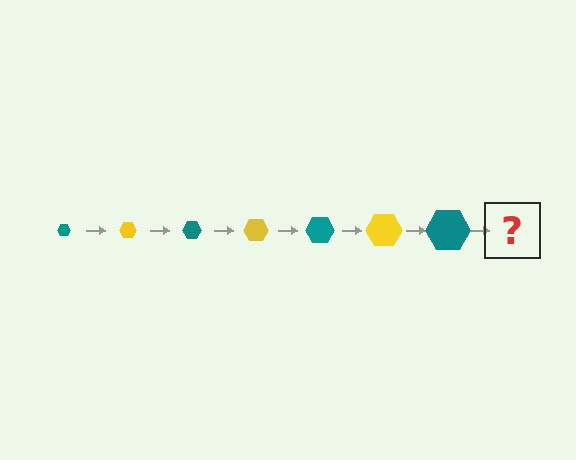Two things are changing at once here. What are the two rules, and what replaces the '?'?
The two rules are that the hexagon grows larger each step and the color cycles through teal and yellow. The '?' should be a yellow hexagon, larger than the previous one.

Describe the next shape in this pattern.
It should be a yellow hexagon, larger than the previous one.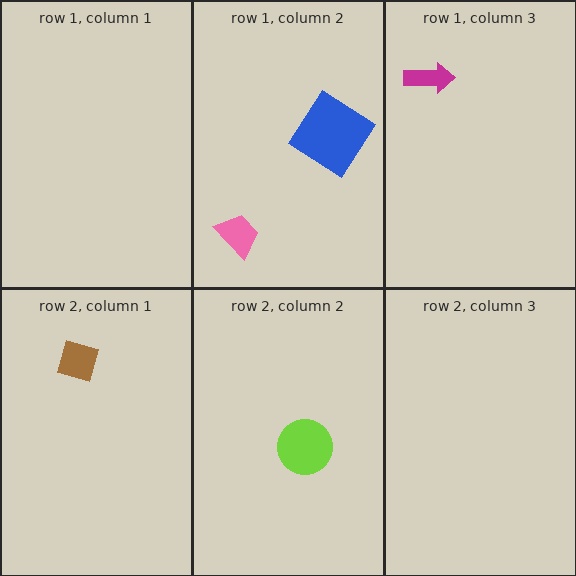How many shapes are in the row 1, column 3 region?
1.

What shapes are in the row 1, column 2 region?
The pink trapezoid, the blue diamond.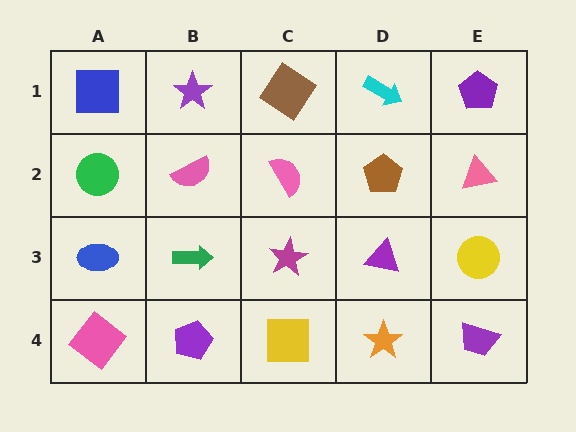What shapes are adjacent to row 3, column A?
A green circle (row 2, column A), a pink diamond (row 4, column A), a green arrow (row 3, column B).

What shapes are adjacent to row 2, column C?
A brown diamond (row 1, column C), a magenta star (row 3, column C), a pink semicircle (row 2, column B), a brown pentagon (row 2, column D).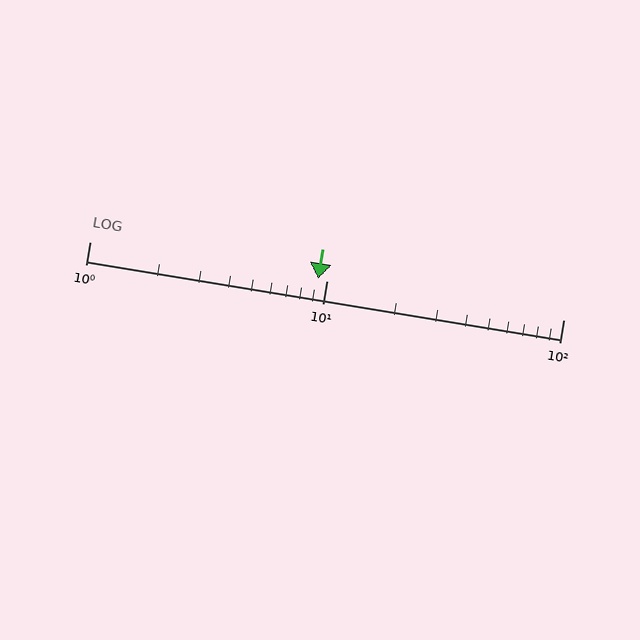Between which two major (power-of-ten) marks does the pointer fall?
The pointer is between 1 and 10.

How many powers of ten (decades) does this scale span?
The scale spans 2 decades, from 1 to 100.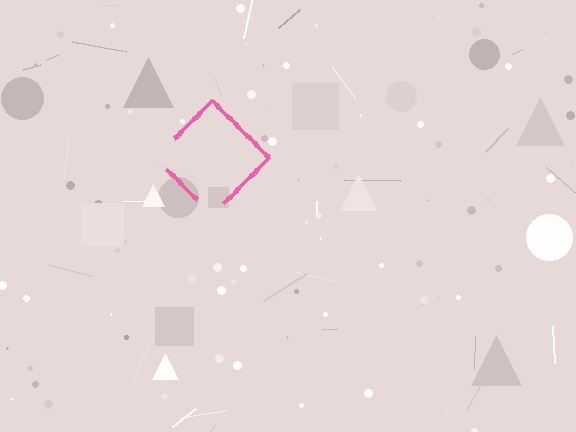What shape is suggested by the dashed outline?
The dashed outline suggests a diamond.